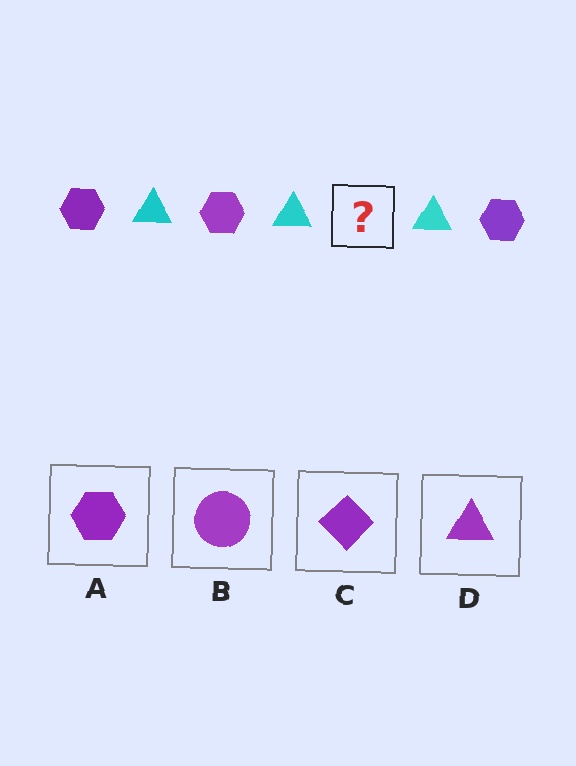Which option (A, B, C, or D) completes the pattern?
A.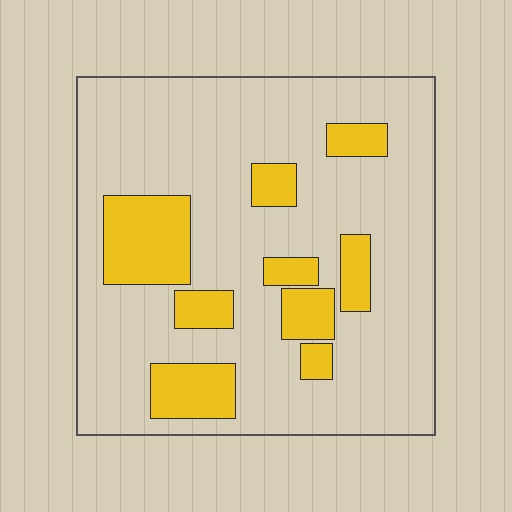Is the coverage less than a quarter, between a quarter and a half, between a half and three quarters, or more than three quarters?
Less than a quarter.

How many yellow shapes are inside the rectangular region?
9.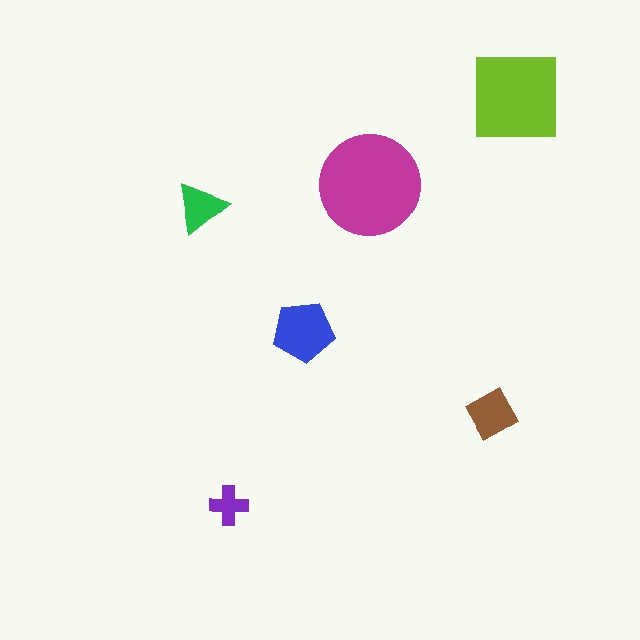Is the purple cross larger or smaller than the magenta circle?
Smaller.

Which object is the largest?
The magenta circle.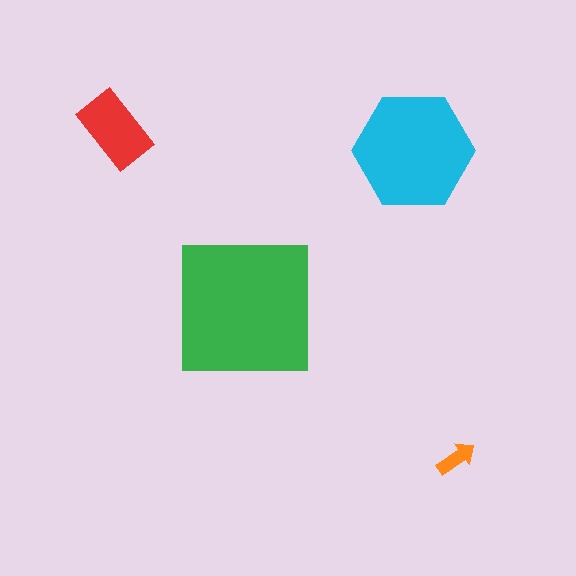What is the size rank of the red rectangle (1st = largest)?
3rd.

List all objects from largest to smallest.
The green square, the cyan hexagon, the red rectangle, the orange arrow.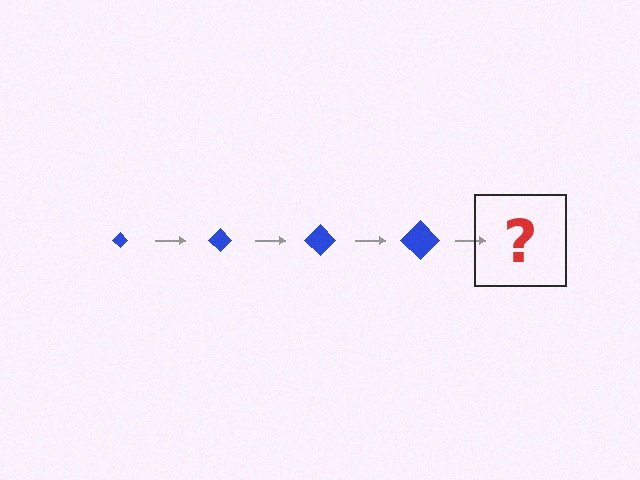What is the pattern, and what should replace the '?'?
The pattern is that the diamond gets progressively larger each step. The '?' should be a blue diamond, larger than the previous one.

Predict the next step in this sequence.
The next step is a blue diamond, larger than the previous one.